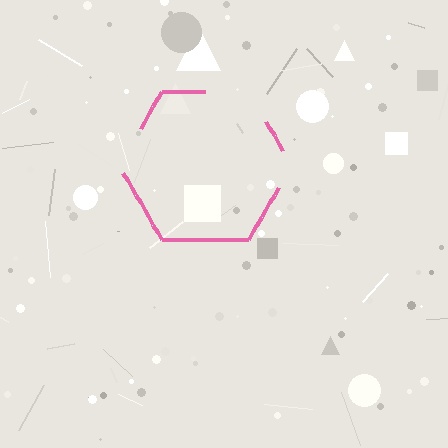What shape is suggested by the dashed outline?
The dashed outline suggests a hexagon.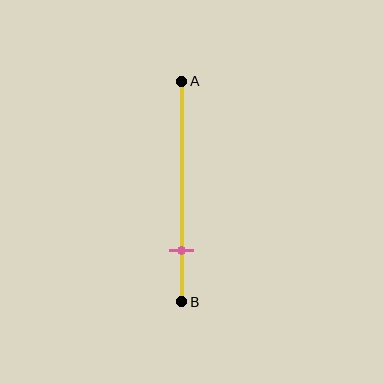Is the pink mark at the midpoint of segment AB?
No, the mark is at about 75% from A, not at the 50% midpoint.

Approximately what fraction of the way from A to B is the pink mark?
The pink mark is approximately 75% of the way from A to B.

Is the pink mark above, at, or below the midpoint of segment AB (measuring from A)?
The pink mark is below the midpoint of segment AB.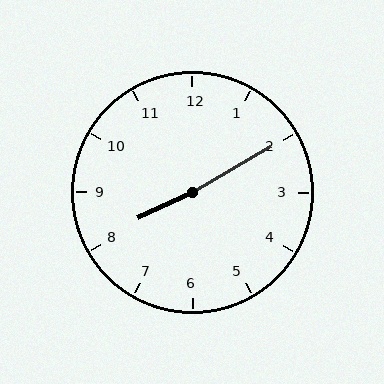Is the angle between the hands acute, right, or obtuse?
It is obtuse.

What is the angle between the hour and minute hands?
Approximately 175 degrees.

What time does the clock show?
8:10.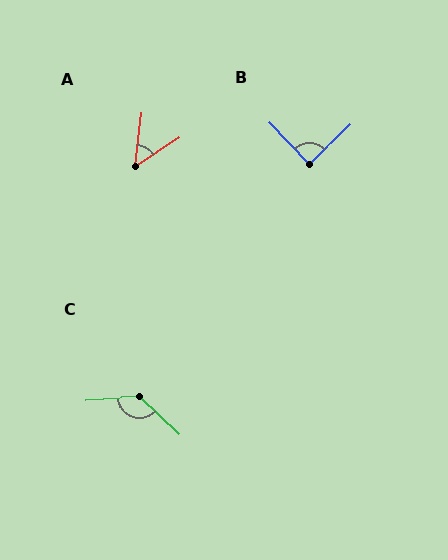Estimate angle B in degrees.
Approximately 90 degrees.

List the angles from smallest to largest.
A (50°), B (90°), C (132°).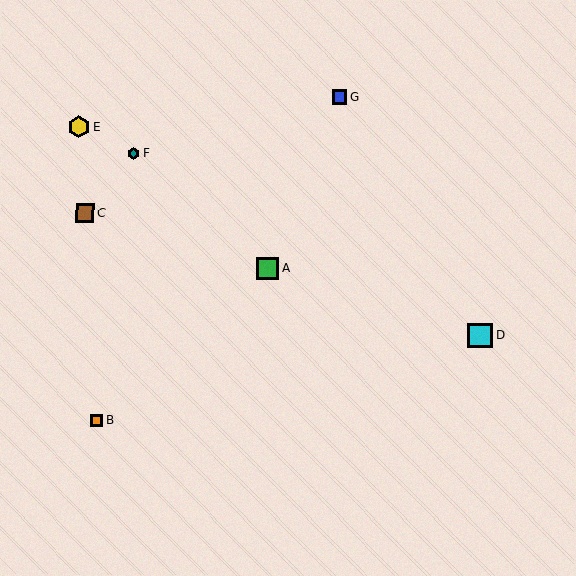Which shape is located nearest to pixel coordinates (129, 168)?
The teal hexagon (labeled F) at (133, 153) is nearest to that location.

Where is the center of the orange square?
The center of the orange square is at (97, 420).